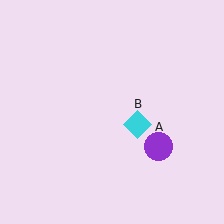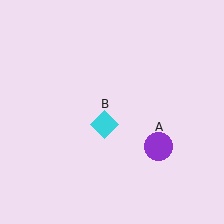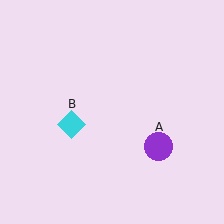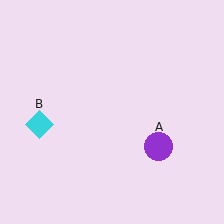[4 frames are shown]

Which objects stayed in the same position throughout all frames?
Purple circle (object A) remained stationary.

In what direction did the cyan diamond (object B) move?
The cyan diamond (object B) moved left.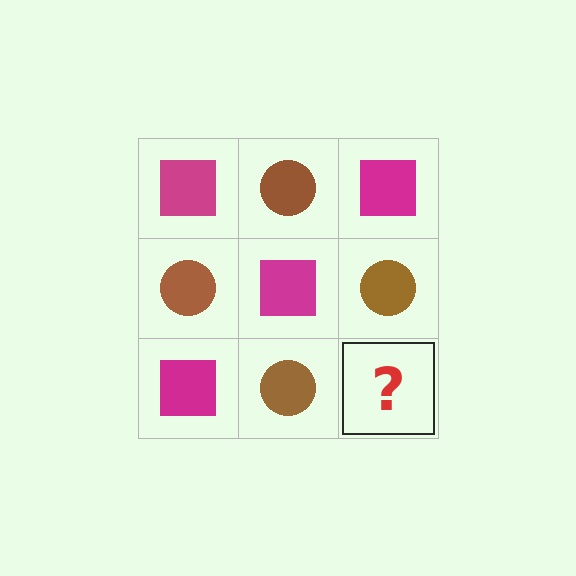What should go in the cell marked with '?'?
The missing cell should contain a magenta square.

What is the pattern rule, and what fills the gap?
The rule is that it alternates magenta square and brown circle in a checkerboard pattern. The gap should be filled with a magenta square.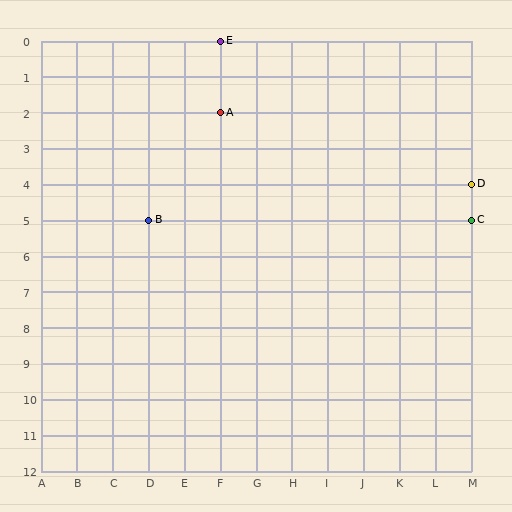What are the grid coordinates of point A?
Point A is at grid coordinates (F, 2).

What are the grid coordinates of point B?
Point B is at grid coordinates (D, 5).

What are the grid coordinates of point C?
Point C is at grid coordinates (M, 5).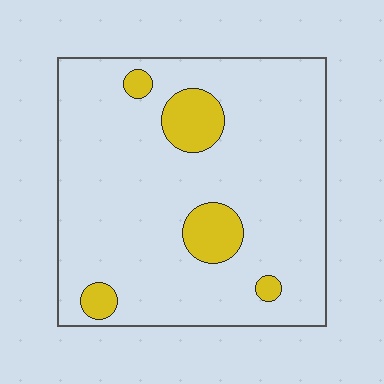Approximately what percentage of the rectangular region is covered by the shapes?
Approximately 10%.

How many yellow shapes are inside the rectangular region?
5.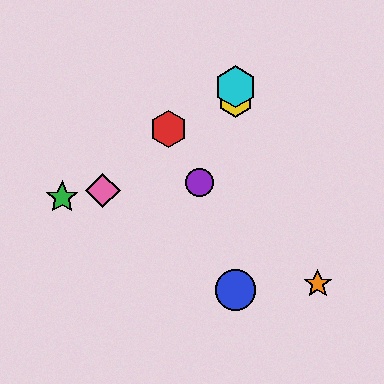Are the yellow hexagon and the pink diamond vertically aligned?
No, the yellow hexagon is at x≈236 and the pink diamond is at x≈103.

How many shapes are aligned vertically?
3 shapes (the blue circle, the yellow hexagon, the cyan hexagon) are aligned vertically.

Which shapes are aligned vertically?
The blue circle, the yellow hexagon, the cyan hexagon are aligned vertically.